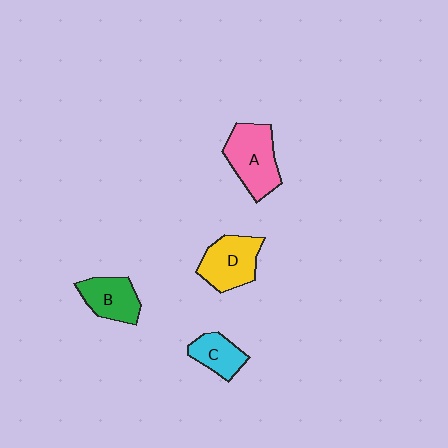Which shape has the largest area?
Shape A (pink).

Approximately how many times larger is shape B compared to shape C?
Approximately 1.3 times.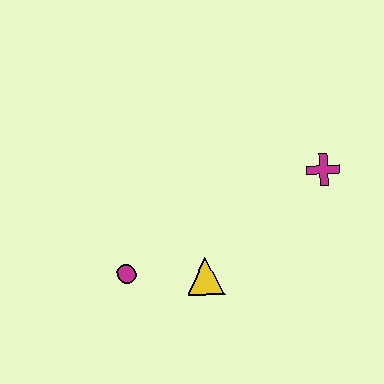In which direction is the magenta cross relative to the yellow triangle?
The magenta cross is to the right of the yellow triangle.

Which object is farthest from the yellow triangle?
The magenta cross is farthest from the yellow triangle.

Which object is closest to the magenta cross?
The yellow triangle is closest to the magenta cross.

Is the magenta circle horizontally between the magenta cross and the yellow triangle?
No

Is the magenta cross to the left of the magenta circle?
No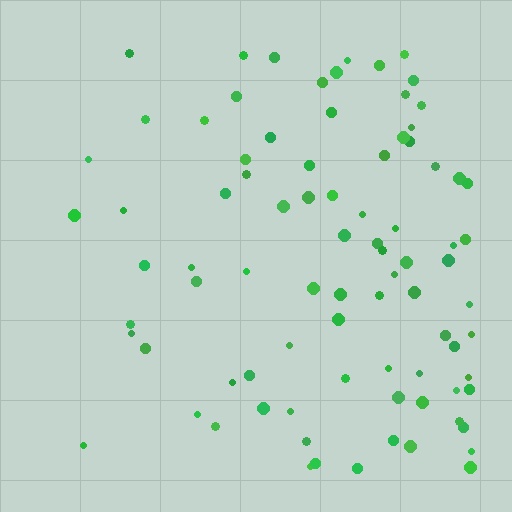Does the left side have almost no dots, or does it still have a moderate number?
Still a moderate number, just noticeably fewer than the right.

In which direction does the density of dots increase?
From left to right, with the right side densest.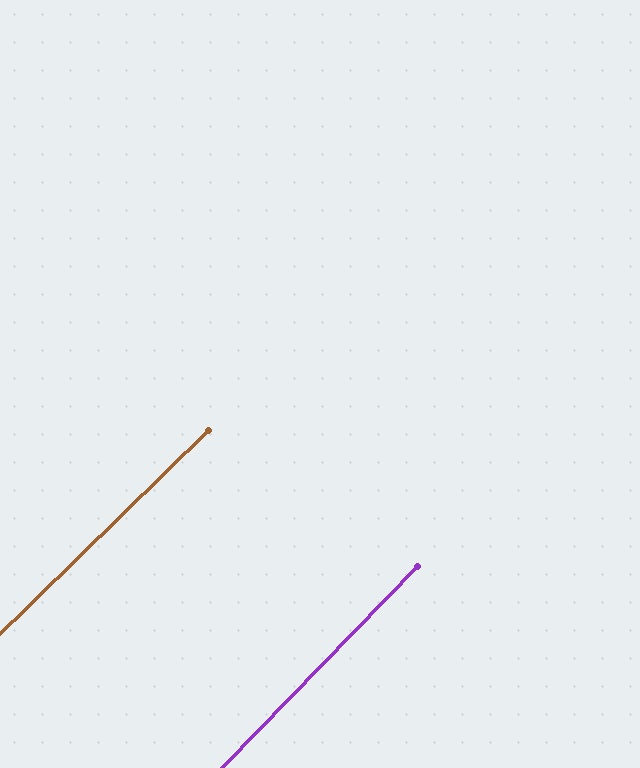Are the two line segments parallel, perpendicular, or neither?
Parallel — their directions differ by only 1.7°.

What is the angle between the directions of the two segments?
Approximately 2 degrees.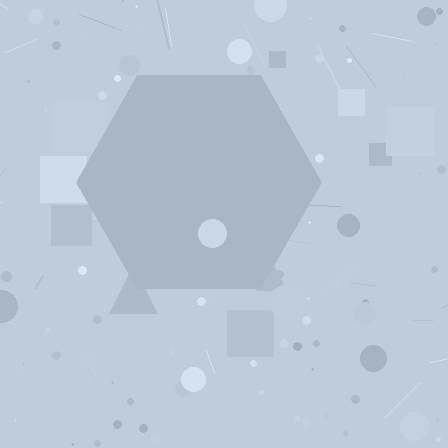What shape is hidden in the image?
A hexagon is hidden in the image.